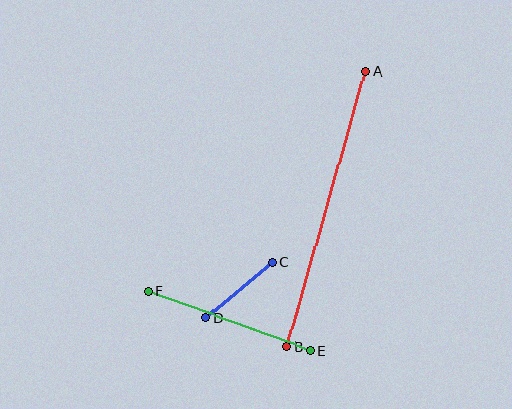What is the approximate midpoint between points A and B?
The midpoint is at approximately (326, 209) pixels.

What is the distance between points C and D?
The distance is approximately 87 pixels.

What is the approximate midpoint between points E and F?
The midpoint is at approximately (229, 321) pixels.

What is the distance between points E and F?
The distance is approximately 173 pixels.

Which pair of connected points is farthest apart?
Points A and B are farthest apart.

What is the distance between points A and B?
The distance is approximately 286 pixels.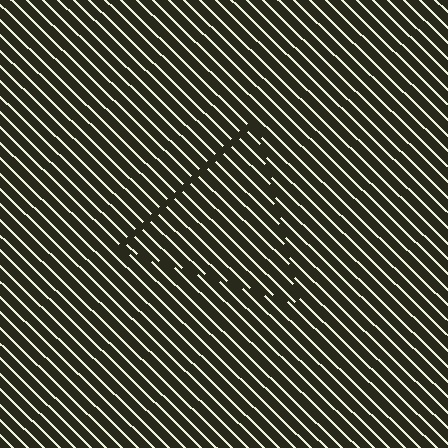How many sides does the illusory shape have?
3 sides — the line-ends trace a triangle.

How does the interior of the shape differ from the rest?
The interior of the shape contains the same grating, shifted by half a period — the contour is defined by the phase discontinuity where line-ends from the inner and outer gratings abut.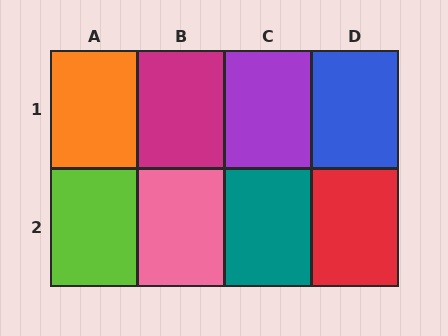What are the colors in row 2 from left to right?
Lime, pink, teal, red.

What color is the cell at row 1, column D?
Blue.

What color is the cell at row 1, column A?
Orange.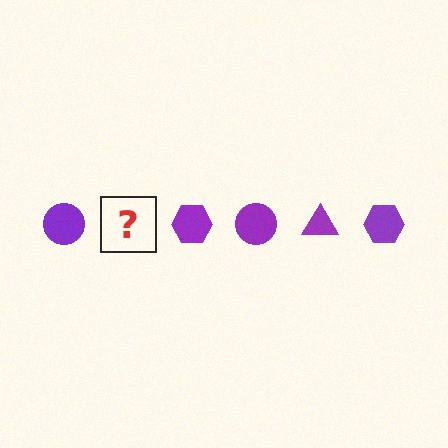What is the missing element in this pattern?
The missing element is a purple triangle.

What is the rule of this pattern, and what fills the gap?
The rule is that the pattern cycles through circle, triangle, hexagon shapes in purple. The gap should be filled with a purple triangle.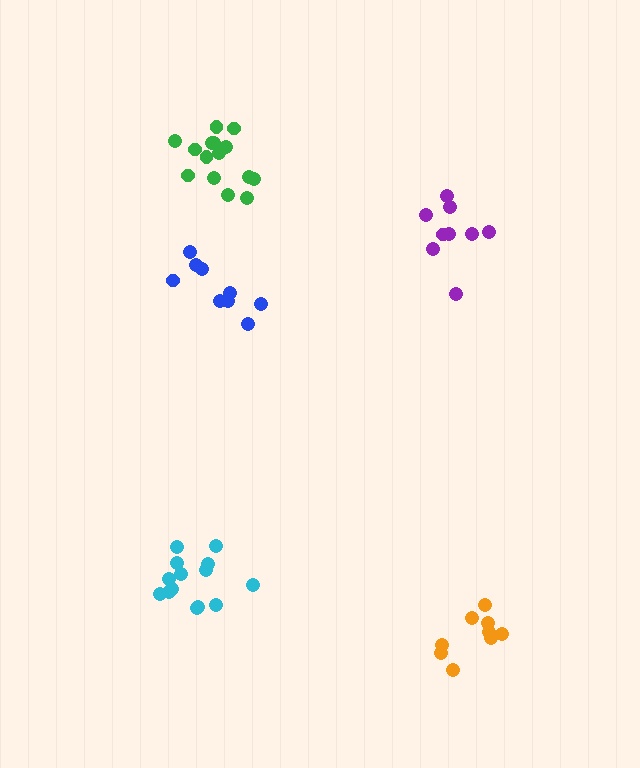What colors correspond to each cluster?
The clusters are colored: orange, blue, cyan, green, purple.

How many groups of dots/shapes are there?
There are 5 groups.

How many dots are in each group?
Group 1: 9 dots, Group 2: 9 dots, Group 3: 14 dots, Group 4: 15 dots, Group 5: 9 dots (56 total).